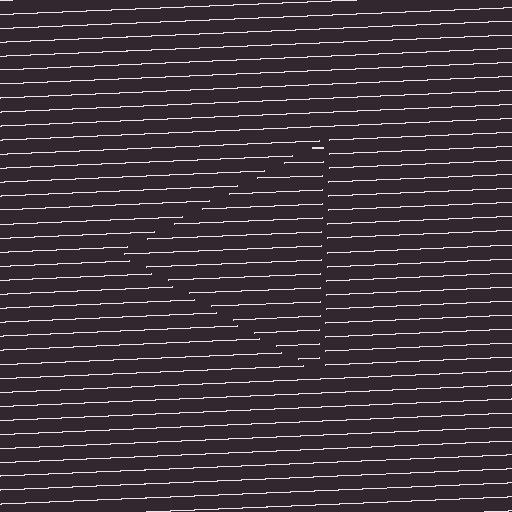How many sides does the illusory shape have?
3 sides — the line-ends trace a triangle.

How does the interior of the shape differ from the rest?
The interior of the shape contains the same grating, shifted by half a period — the contour is defined by the phase discontinuity where line-ends from the inner and outer gratings abut.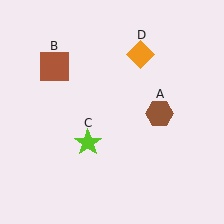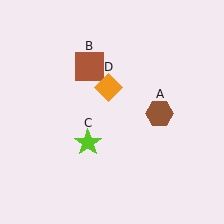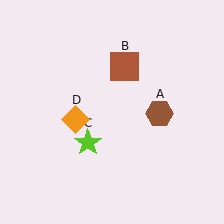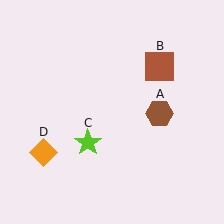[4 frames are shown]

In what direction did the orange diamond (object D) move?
The orange diamond (object D) moved down and to the left.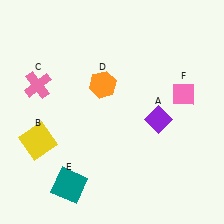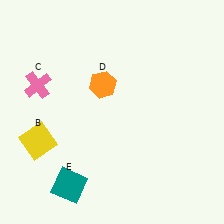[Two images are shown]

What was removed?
The pink diamond (F), the purple diamond (A) were removed in Image 2.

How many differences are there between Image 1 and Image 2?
There are 2 differences between the two images.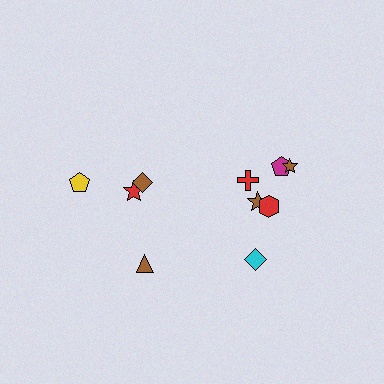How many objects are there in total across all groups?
There are 10 objects.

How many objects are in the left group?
There are 4 objects.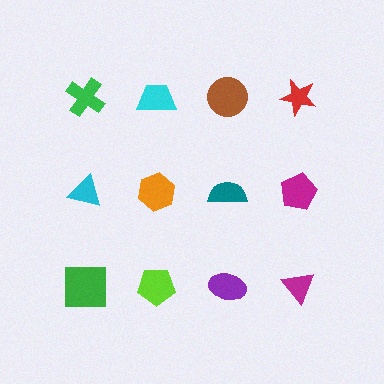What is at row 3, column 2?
A lime pentagon.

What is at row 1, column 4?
A red star.